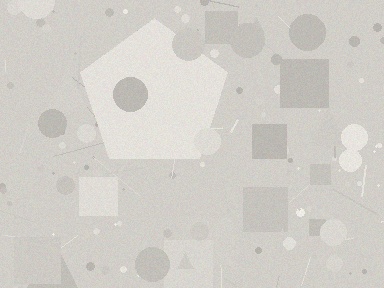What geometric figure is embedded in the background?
A pentagon is embedded in the background.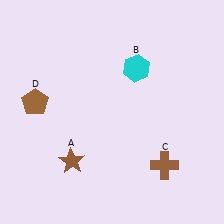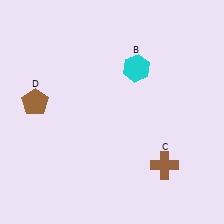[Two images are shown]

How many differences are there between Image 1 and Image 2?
There is 1 difference between the two images.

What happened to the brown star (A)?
The brown star (A) was removed in Image 2. It was in the bottom-left area of Image 1.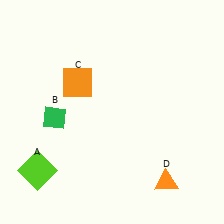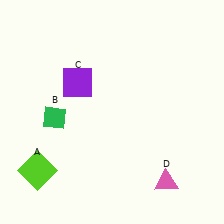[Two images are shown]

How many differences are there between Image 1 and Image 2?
There are 2 differences between the two images.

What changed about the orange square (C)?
In Image 1, C is orange. In Image 2, it changed to purple.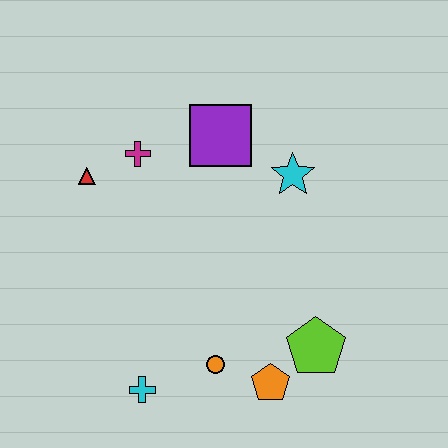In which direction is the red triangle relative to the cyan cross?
The red triangle is above the cyan cross.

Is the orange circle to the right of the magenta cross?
Yes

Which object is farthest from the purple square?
The cyan cross is farthest from the purple square.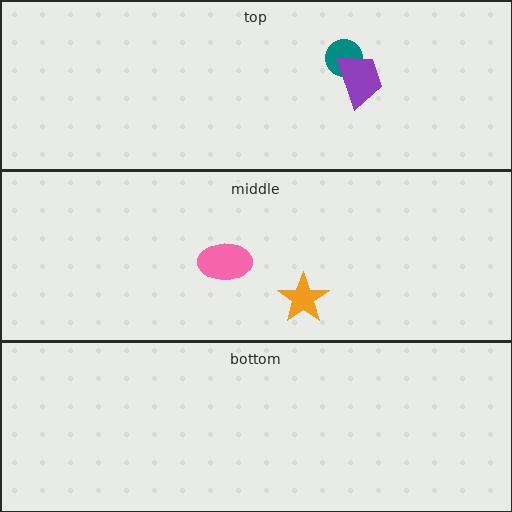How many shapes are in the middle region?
2.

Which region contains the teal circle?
The top region.